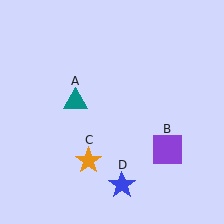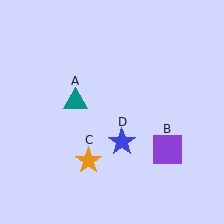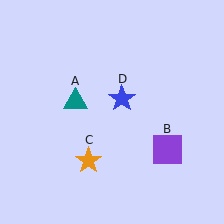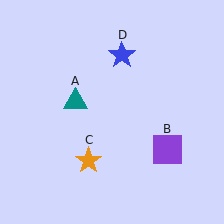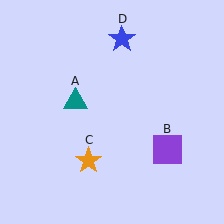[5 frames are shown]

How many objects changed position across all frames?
1 object changed position: blue star (object D).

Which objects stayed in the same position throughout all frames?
Teal triangle (object A) and purple square (object B) and orange star (object C) remained stationary.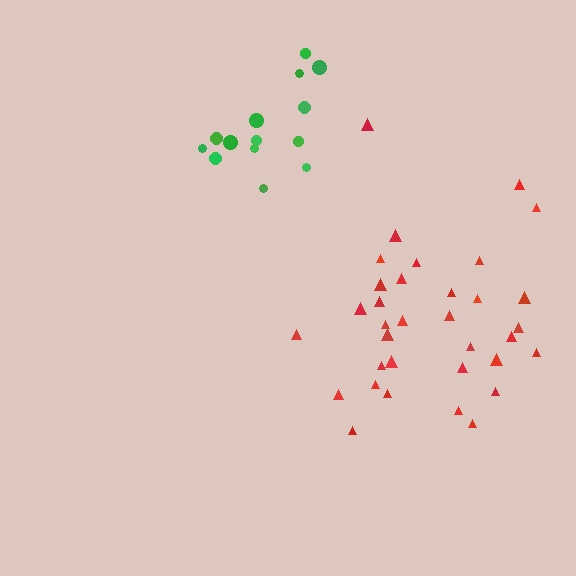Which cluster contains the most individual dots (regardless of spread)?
Red (35).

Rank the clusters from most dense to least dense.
green, red.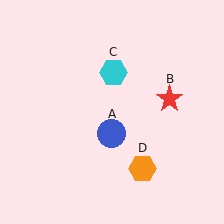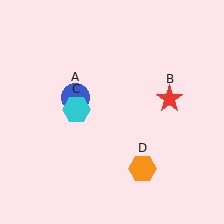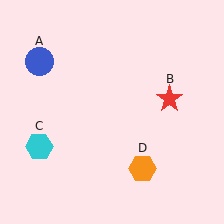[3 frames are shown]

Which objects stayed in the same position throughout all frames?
Red star (object B) and orange hexagon (object D) remained stationary.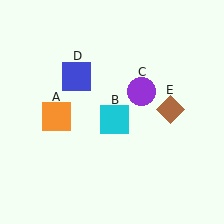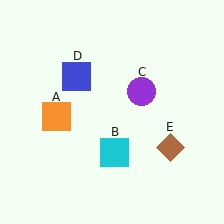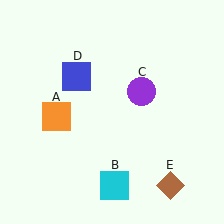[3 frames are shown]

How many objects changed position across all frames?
2 objects changed position: cyan square (object B), brown diamond (object E).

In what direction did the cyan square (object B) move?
The cyan square (object B) moved down.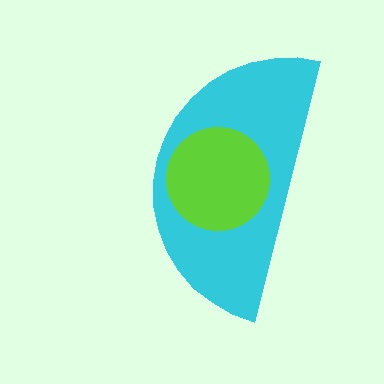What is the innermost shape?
The lime circle.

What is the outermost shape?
The cyan semicircle.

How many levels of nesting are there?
2.